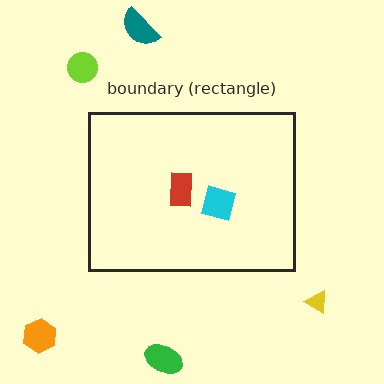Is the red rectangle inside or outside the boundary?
Inside.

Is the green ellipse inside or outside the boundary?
Outside.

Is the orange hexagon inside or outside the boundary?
Outside.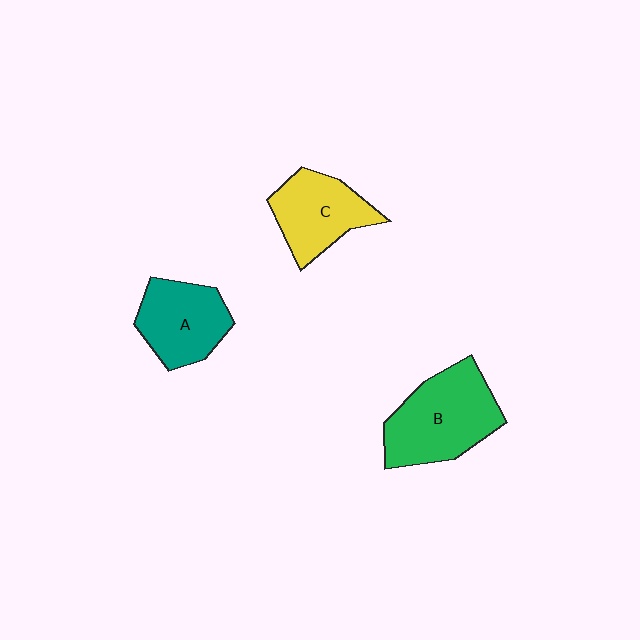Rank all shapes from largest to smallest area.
From largest to smallest: B (green), A (teal), C (yellow).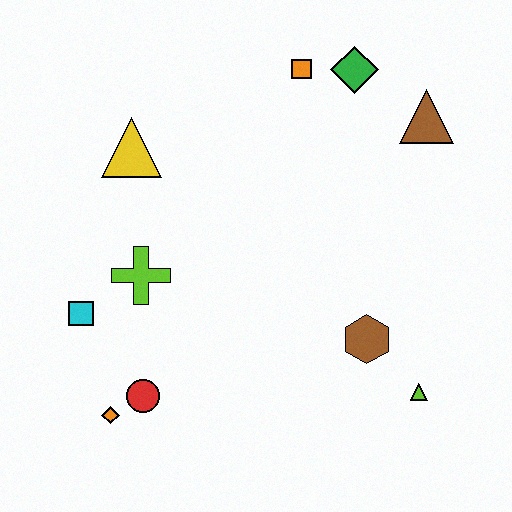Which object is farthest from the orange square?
The orange diamond is farthest from the orange square.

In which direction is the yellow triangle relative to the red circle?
The yellow triangle is above the red circle.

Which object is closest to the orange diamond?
The red circle is closest to the orange diamond.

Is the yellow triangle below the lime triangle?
No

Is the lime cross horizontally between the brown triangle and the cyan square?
Yes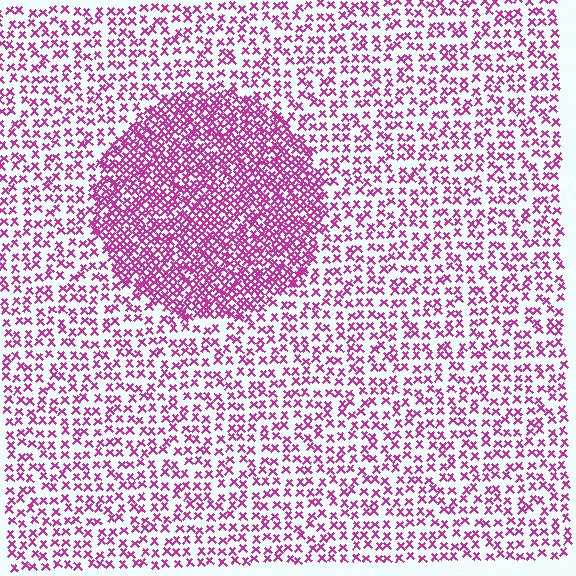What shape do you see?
I see a circle.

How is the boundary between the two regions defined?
The boundary is defined by a change in element density (approximately 2.3x ratio). All elements are the same color, size, and shape.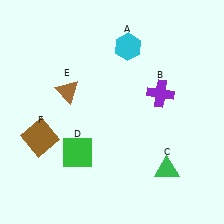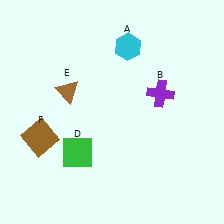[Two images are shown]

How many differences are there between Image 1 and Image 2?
There is 1 difference between the two images.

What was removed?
The green triangle (C) was removed in Image 2.